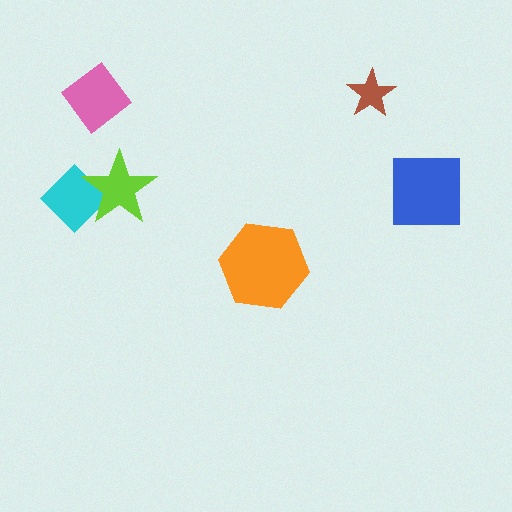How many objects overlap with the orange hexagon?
0 objects overlap with the orange hexagon.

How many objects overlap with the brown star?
0 objects overlap with the brown star.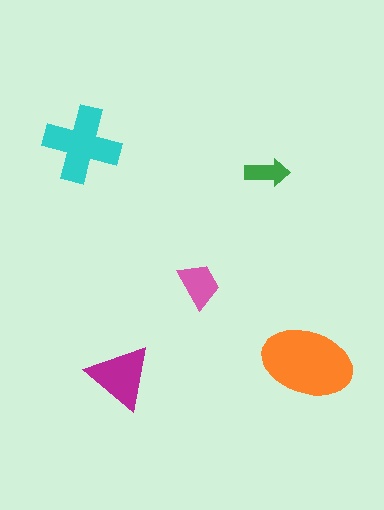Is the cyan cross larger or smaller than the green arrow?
Larger.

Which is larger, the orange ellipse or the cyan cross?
The orange ellipse.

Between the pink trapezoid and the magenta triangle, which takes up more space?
The magenta triangle.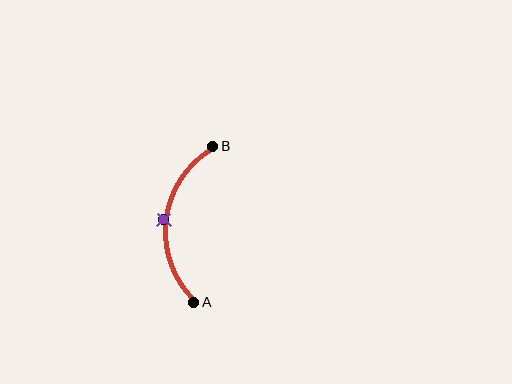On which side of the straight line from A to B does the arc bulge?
The arc bulges to the left of the straight line connecting A and B.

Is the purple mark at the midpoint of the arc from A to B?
Yes. The purple mark lies on the arc at equal arc-length from both A and B — it is the arc midpoint.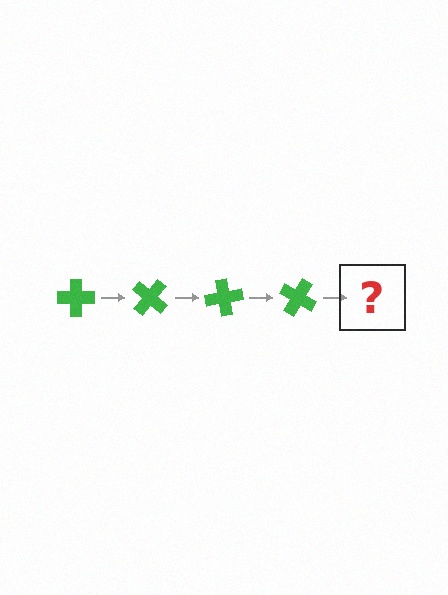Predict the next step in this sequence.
The next step is a green cross rotated 160 degrees.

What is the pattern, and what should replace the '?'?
The pattern is that the cross rotates 40 degrees each step. The '?' should be a green cross rotated 160 degrees.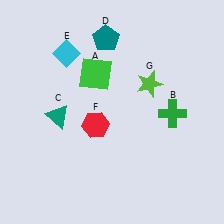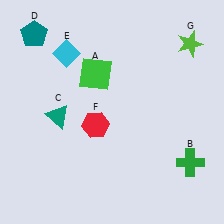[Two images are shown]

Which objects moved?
The objects that moved are: the green cross (B), the teal pentagon (D), the lime star (G).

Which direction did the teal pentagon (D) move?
The teal pentagon (D) moved left.